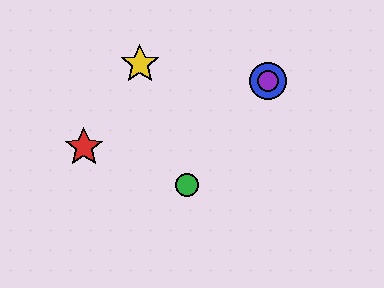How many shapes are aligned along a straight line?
3 shapes (the blue circle, the green circle, the purple circle) are aligned along a straight line.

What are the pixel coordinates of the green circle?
The green circle is at (187, 185).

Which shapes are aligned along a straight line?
The blue circle, the green circle, the purple circle are aligned along a straight line.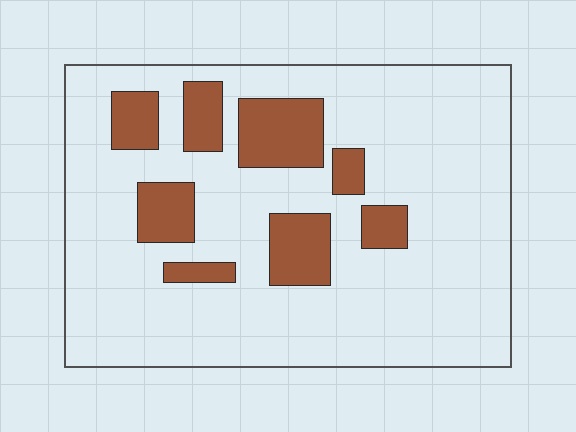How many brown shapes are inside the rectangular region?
8.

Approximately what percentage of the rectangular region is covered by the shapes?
Approximately 20%.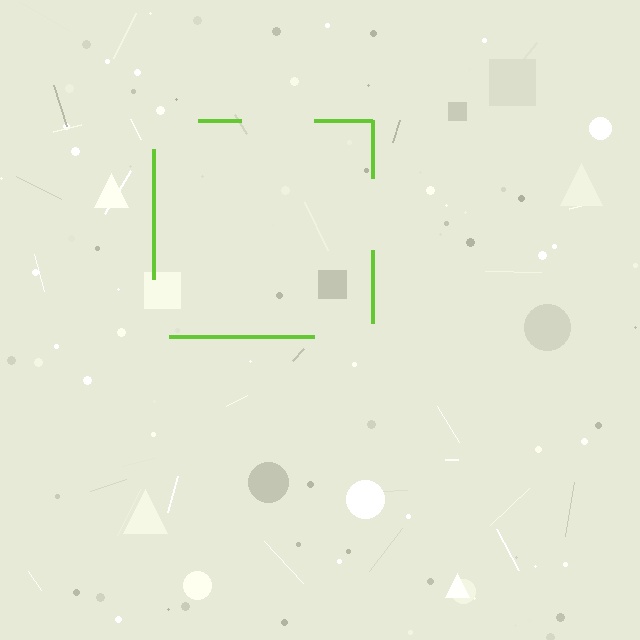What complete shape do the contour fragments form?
The contour fragments form a square.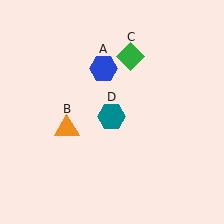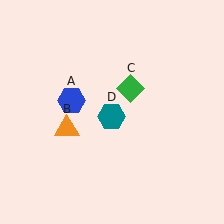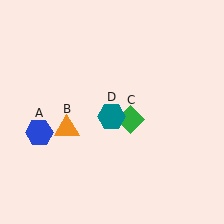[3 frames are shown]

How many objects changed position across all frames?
2 objects changed position: blue hexagon (object A), green diamond (object C).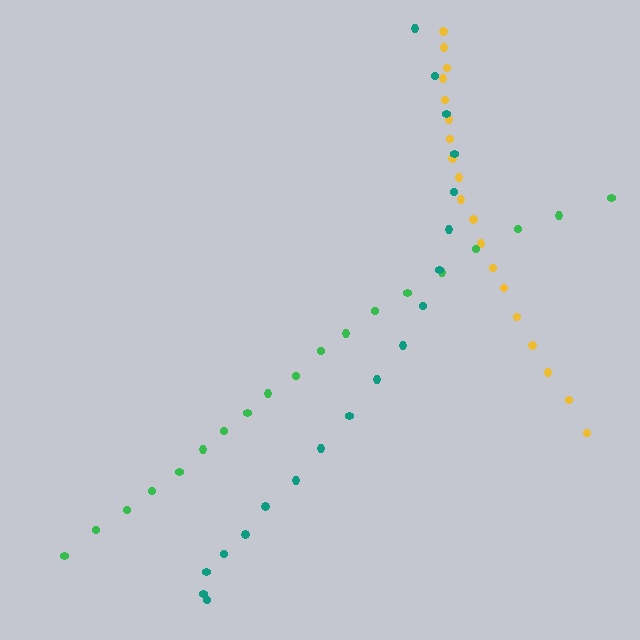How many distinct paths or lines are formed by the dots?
There are 3 distinct paths.